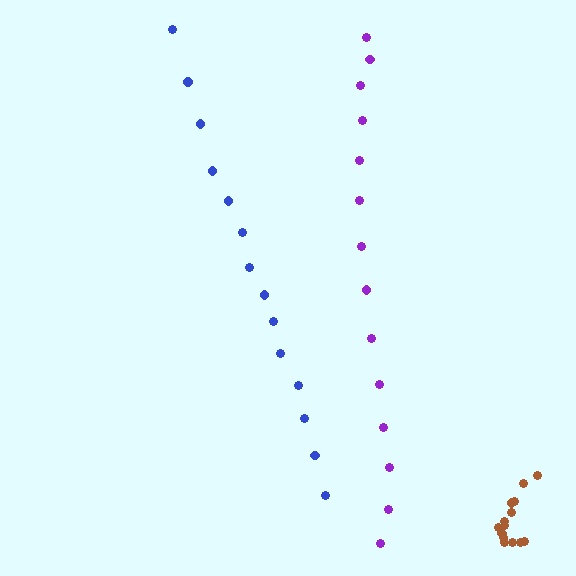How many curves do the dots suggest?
There are 3 distinct paths.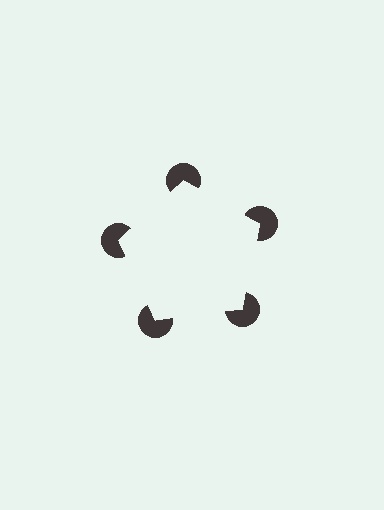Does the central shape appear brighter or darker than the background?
It typically appears slightly brighter than the background, even though no actual brightness change is drawn.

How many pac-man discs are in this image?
There are 5 — one at each vertex of the illusory pentagon.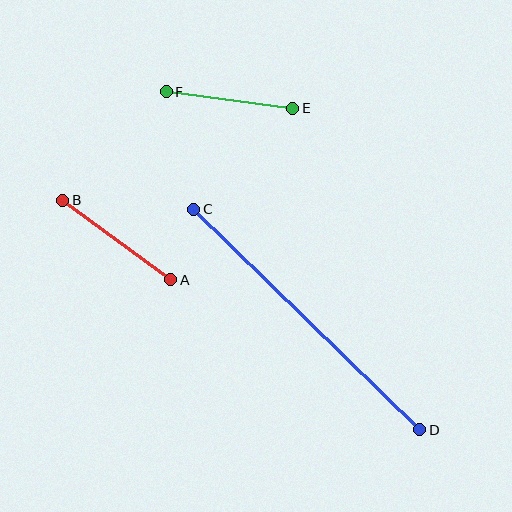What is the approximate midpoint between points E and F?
The midpoint is at approximately (229, 100) pixels.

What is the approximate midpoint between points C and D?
The midpoint is at approximately (307, 320) pixels.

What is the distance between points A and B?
The distance is approximately 134 pixels.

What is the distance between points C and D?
The distance is approximately 316 pixels.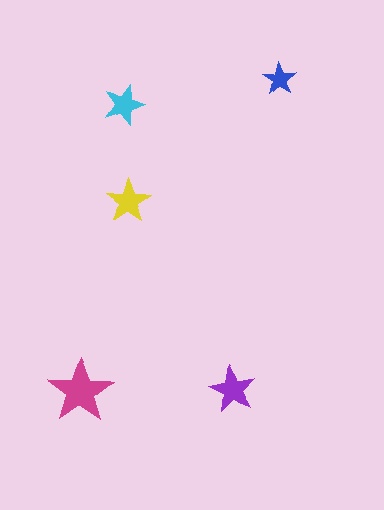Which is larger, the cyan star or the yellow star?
The yellow one.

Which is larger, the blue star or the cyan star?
The cyan one.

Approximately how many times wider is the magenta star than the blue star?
About 2 times wider.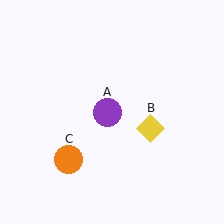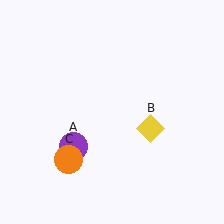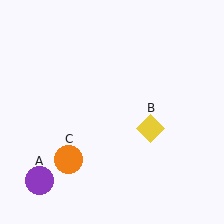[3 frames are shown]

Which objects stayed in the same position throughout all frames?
Yellow diamond (object B) and orange circle (object C) remained stationary.